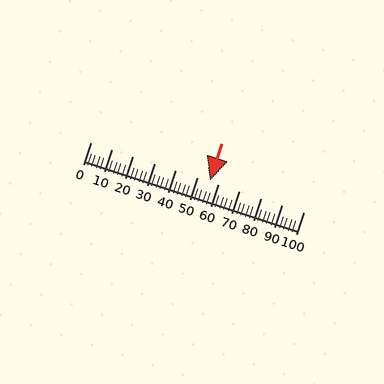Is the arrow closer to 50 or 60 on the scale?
The arrow is closer to 60.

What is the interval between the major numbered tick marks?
The major tick marks are spaced 10 units apart.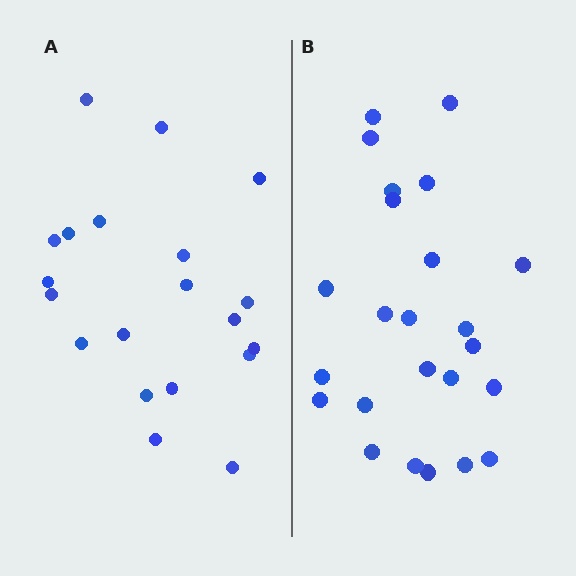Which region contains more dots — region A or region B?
Region B (the right region) has more dots.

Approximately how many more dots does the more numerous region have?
Region B has about 4 more dots than region A.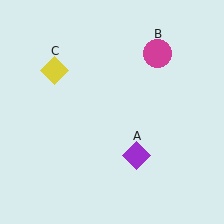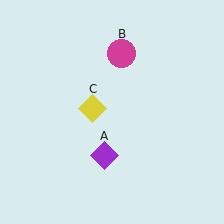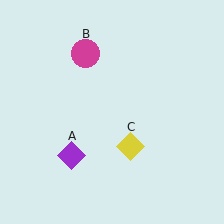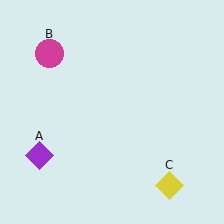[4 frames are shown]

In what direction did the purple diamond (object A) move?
The purple diamond (object A) moved left.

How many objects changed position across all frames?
3 objects changed position: purple diamond (object A), magenta circle (object B), yellow diamond (object C).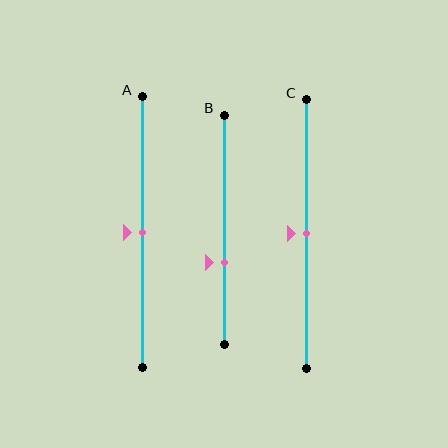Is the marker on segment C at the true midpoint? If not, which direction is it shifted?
Yes, the marker on segment C is at the true midpoint.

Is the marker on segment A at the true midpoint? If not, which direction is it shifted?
Yes, the marker on segment A is at the true midpoint.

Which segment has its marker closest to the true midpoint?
Segment A has its marker closest to the true midpoint.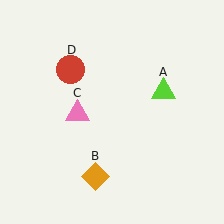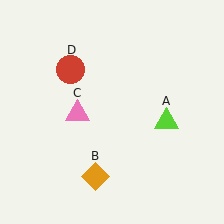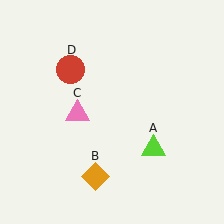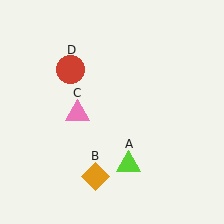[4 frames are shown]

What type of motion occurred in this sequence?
The lime triangle (object A) rotated clockwise around the center of the scene.